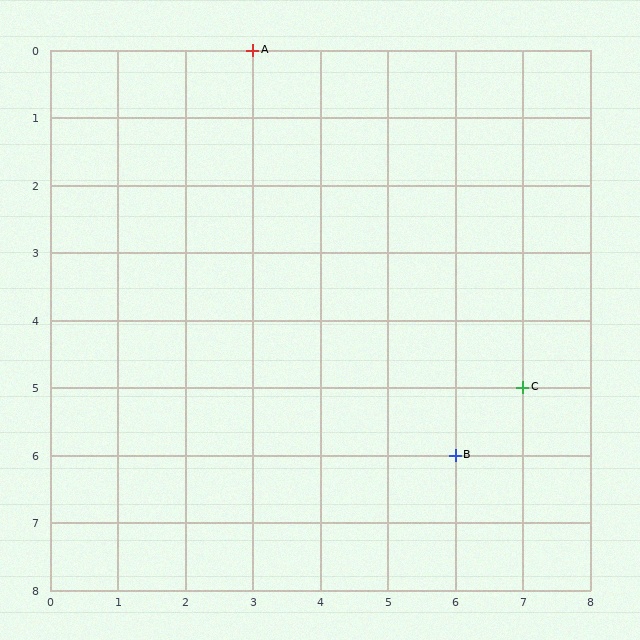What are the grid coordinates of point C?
Point C is at grid coordinates (7, 5).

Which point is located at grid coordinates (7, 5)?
Point C is at (7, 5).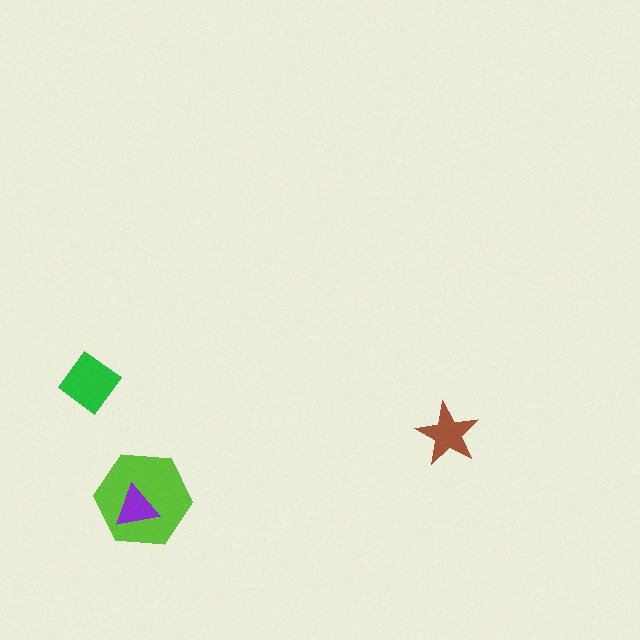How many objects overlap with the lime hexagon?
1 object overlaps with the lime hexagon.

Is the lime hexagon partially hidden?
Yes, it is partially covered by another shape.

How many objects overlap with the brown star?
0 objects overlap with the brown star.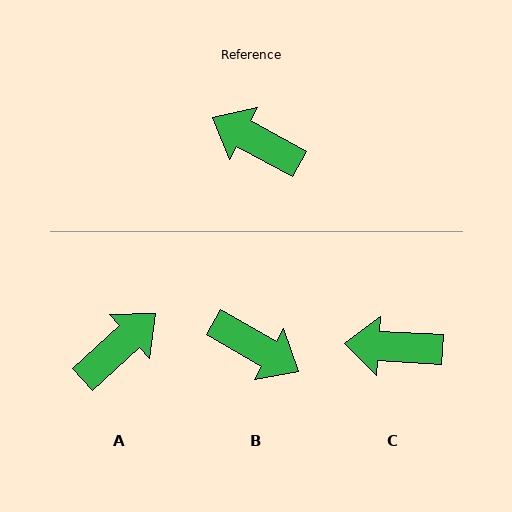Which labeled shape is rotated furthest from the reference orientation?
B, about 178 degrees away.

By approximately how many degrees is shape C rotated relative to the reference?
Approximately 25 degrees counter-clockwise.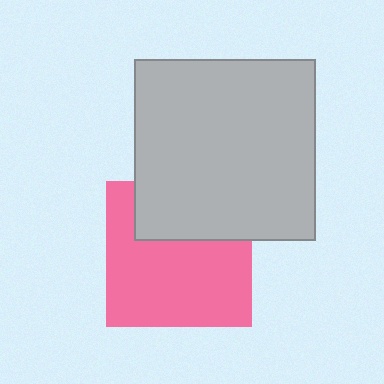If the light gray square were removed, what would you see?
You would see the complete pink square.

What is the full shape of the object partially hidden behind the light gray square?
The partially hidden object is a pink square.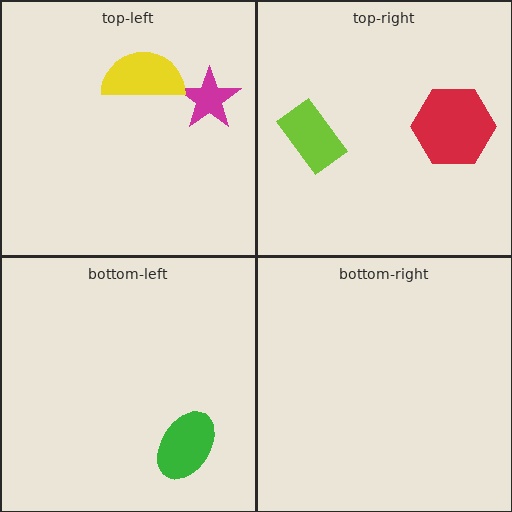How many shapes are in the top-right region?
2.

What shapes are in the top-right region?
The lime rectangle, the red hexagon.